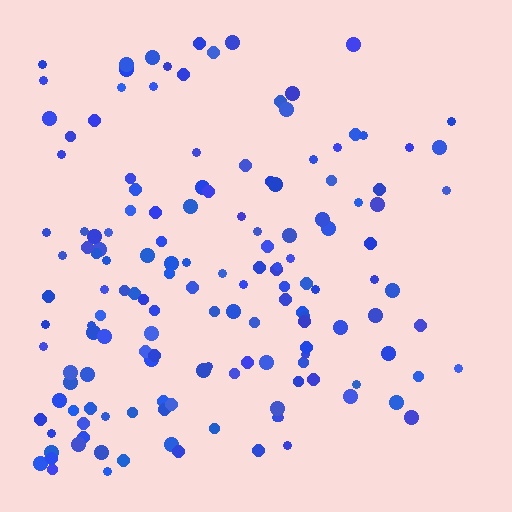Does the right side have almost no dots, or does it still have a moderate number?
Still a moderate number, just noticeably fewer than the left.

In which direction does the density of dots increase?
From right to left, with the left side densest.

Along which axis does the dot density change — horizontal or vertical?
Horizontal.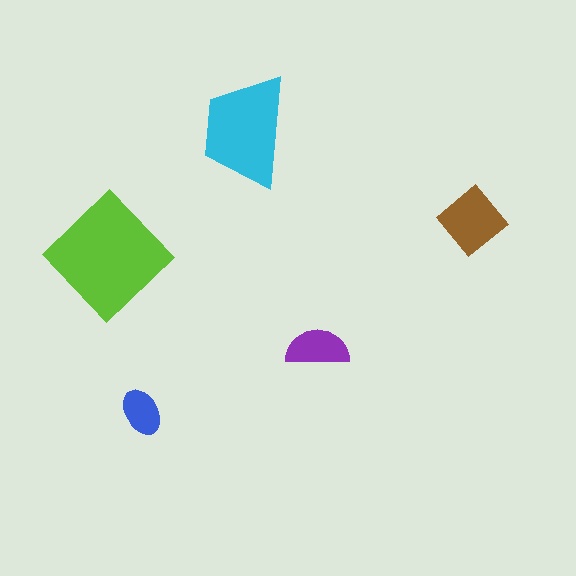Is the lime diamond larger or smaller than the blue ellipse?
Larger.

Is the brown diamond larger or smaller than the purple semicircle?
Larger.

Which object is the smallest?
The blue ellipse.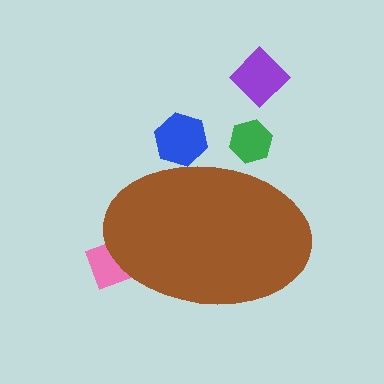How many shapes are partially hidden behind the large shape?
3 shapes are partially hidden.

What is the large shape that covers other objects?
A brown ellipse.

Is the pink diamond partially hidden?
Yes, the pink diamond is partially hidden behind the brown ellipse.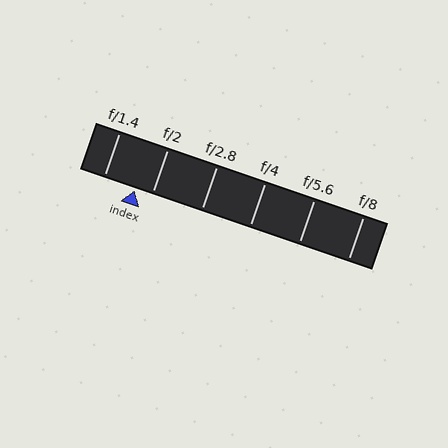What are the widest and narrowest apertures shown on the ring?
The widest aperture shown is f/1.4 and the narrowest is f/8.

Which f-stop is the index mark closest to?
The index mark is closest to f/2.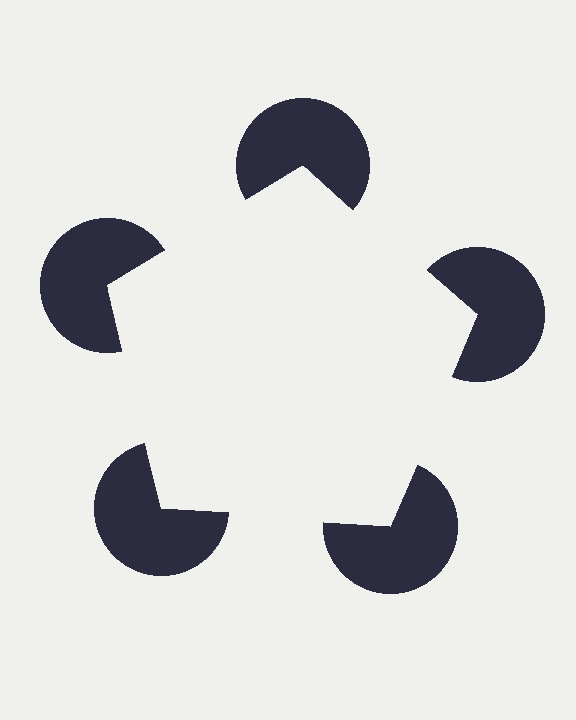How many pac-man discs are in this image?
There are 5 — one at each vertex of the illusory pentagon.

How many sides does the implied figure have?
5 sides.